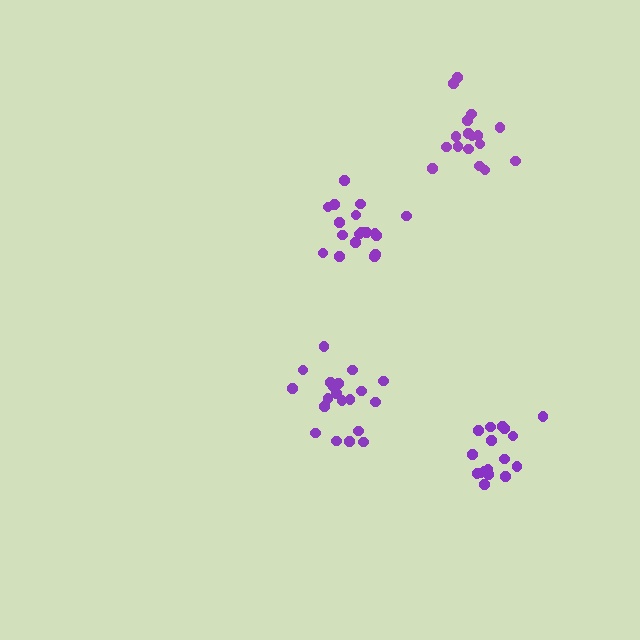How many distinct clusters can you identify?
There are 4 distinct clusters.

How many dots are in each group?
Group 1: 20 dots, Group 2: 18 dots, Group 3: 17 dots, Group 4: 17 dots (72 total).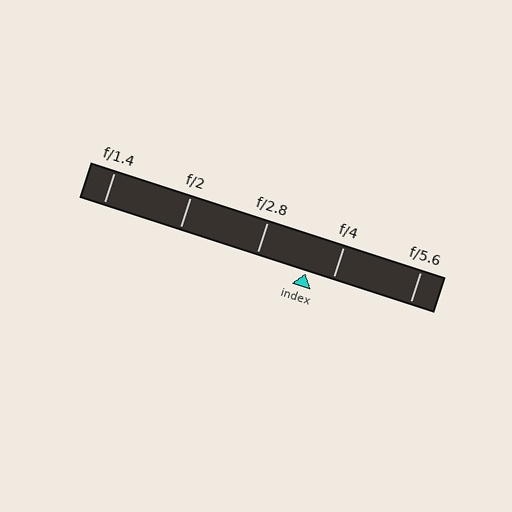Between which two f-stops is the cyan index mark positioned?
The index mark is between f/2.8 and f/4.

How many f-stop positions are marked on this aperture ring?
There are 5 f-stop positions marked.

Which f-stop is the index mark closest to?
The index mark is closest to f/4.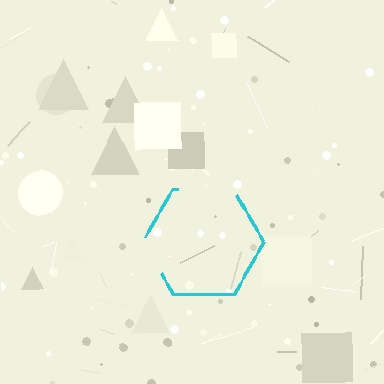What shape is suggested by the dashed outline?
The dashed outline suggests a hexagon.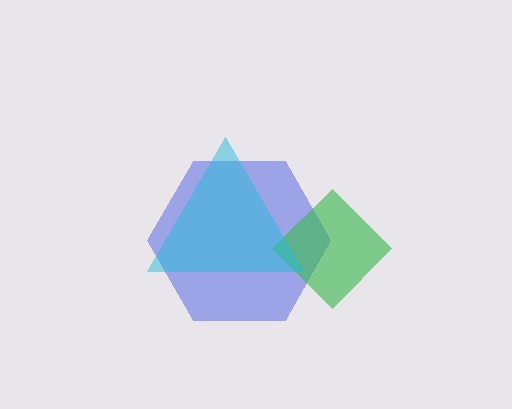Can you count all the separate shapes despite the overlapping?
Yes, there are 3 separate shapes.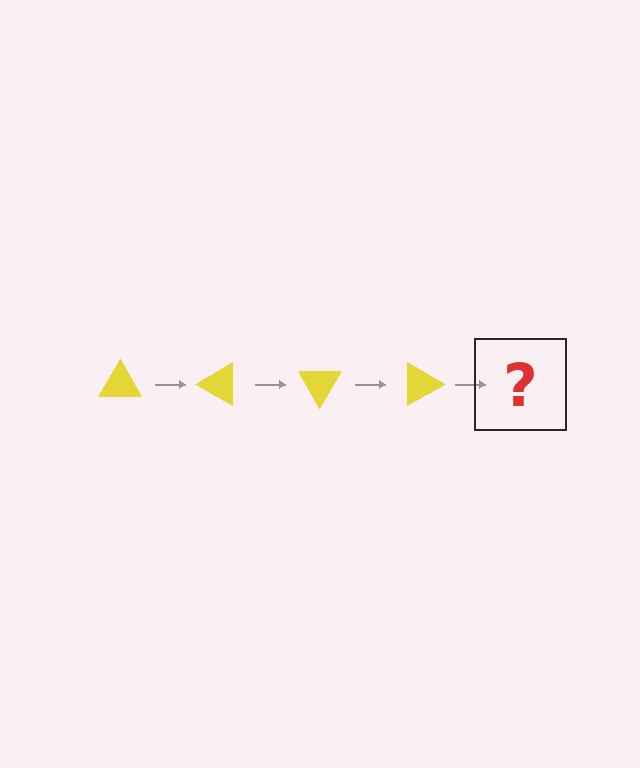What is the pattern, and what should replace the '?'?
The pattern is that the triangle rotates 30 degrees each step. The '?' should be a yellow triangle rotated 120 degrees.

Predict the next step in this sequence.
The next step is a yellow triangle rotated 120 degrees.